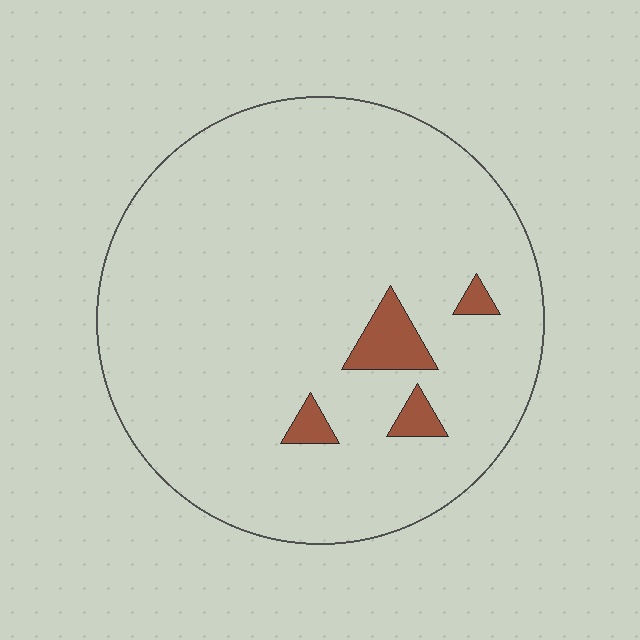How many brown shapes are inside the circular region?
4.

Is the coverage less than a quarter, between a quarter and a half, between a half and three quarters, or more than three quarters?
Less than a quarter.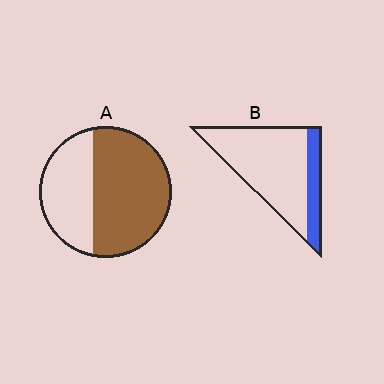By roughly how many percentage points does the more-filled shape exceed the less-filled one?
By roughly 40 percentage points (A over B).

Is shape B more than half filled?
No.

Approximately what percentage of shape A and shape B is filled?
A is approximately 60% and B is approximately 20%.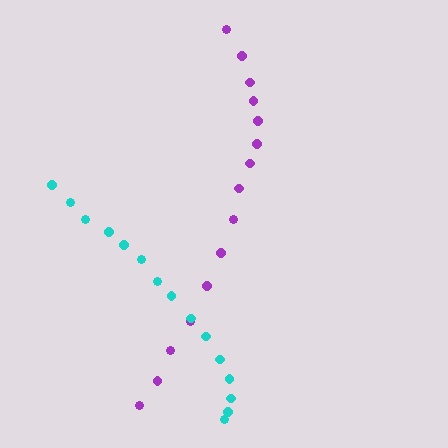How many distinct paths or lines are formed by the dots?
There are 2 distinct paths.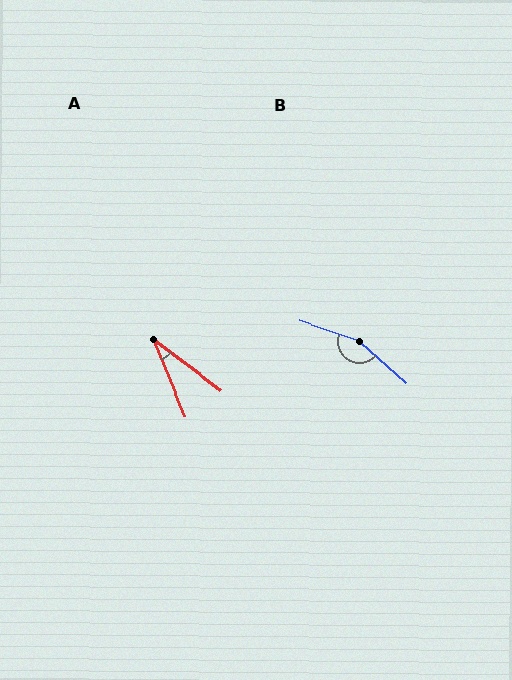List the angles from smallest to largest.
A (31°), B (157°).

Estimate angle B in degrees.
Approximately 157 degrees.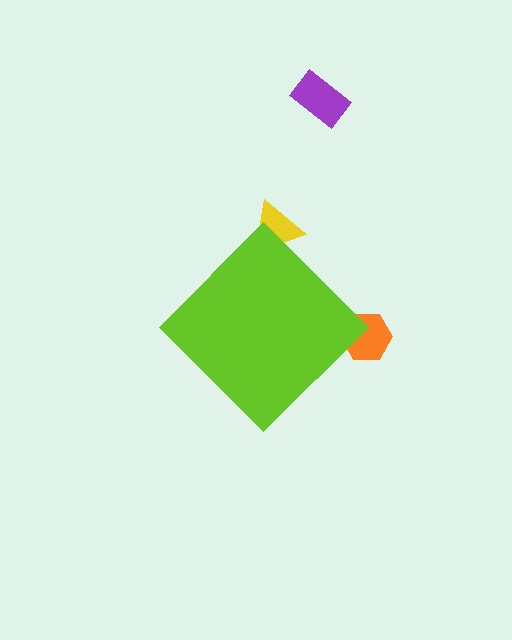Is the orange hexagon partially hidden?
Yes, the orange hexagon is partially hidden behind the lime diamond.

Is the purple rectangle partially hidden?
No, the purple rectangle is fully visible.